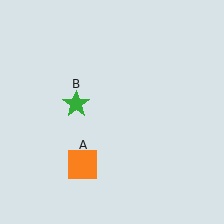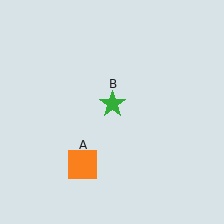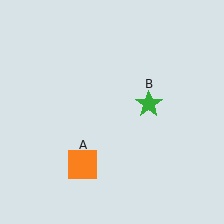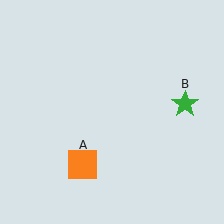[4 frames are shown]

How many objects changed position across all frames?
1 object changed position: green star (object B).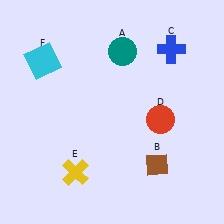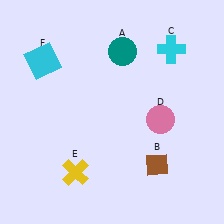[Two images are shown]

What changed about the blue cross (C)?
In Image 1, C is blue. In Image 2, it changed to cyan.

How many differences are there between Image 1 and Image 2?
There are 2 differences between the two images.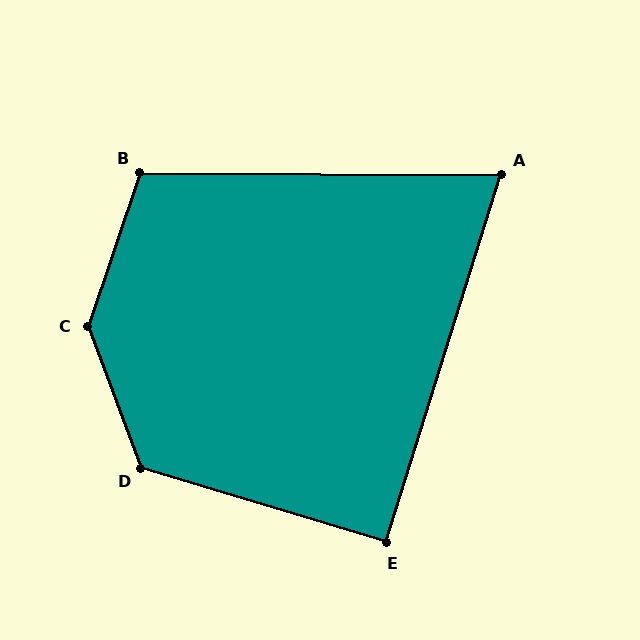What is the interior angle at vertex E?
Approximately 91 degrees (approximately right).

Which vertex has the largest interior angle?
C, at approximately 141 degrees.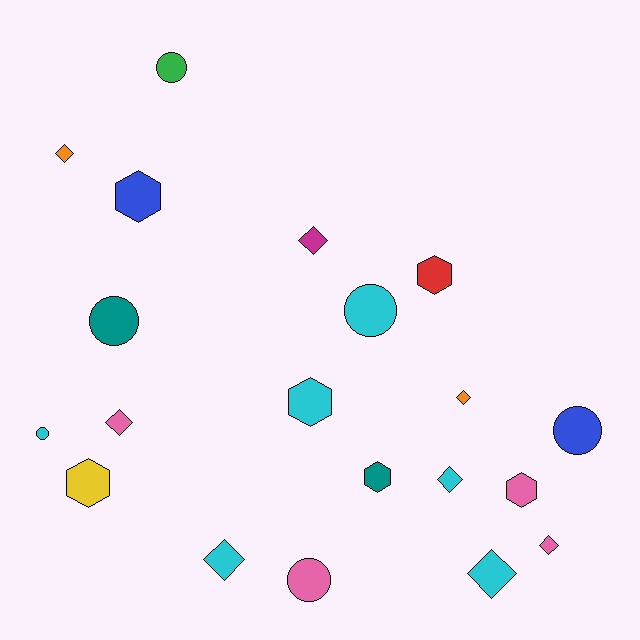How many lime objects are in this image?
There are no lime objects.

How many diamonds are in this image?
There are 8 diamonds.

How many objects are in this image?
There are 20 objects.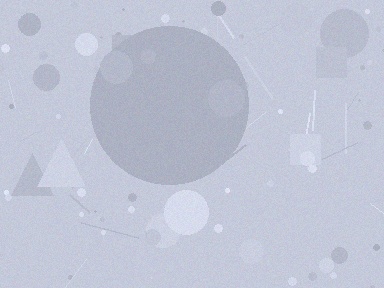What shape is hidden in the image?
A circle is hidden in the image.